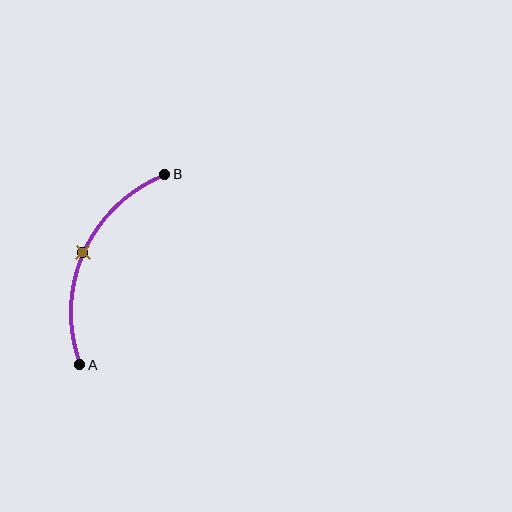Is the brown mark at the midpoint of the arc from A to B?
Yes. The brown mark lies on the arc at equal arc-length from both A and B — it is the arc midpoint.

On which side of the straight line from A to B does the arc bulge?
The arc bulges to the left of the straight line connecting A and B.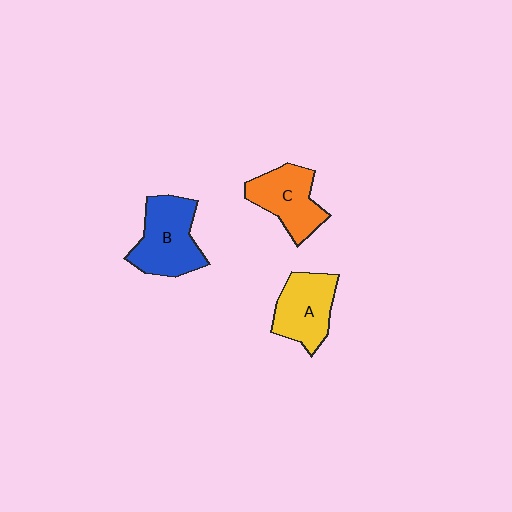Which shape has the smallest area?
Shape C (orange).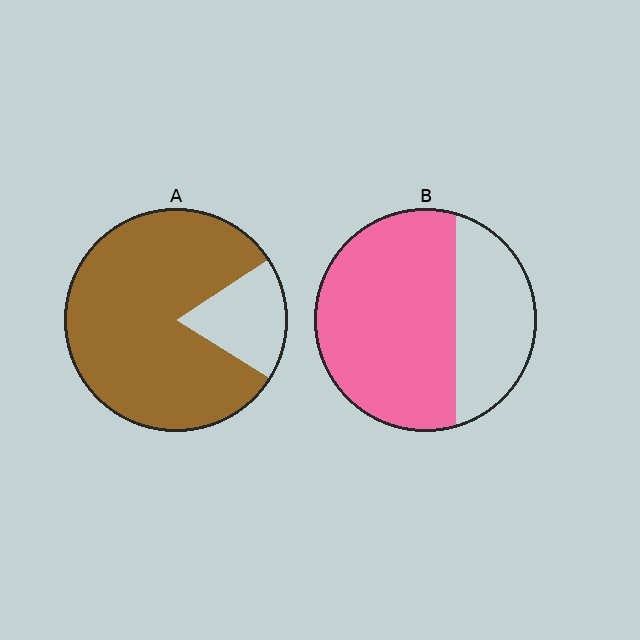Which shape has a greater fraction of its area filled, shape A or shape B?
Shape A.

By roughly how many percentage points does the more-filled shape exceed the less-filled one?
By roughly 15 percentage points (A over B).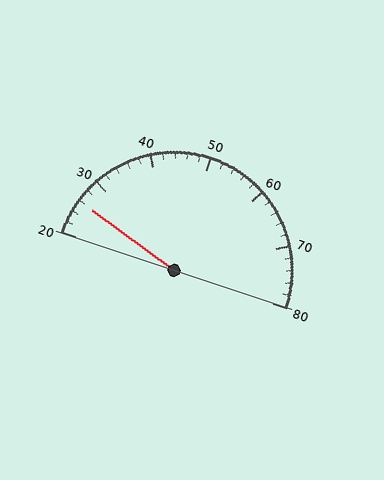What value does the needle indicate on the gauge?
The needle indicates approximately 26.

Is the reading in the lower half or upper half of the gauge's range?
The reading is in the lower half of the range (20 to 80).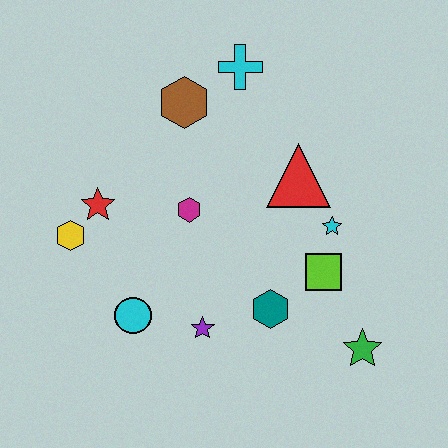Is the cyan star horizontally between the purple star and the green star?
Yes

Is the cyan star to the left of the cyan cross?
No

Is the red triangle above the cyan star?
Yes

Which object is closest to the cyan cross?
The brown hexagon is closest to the cyan cross.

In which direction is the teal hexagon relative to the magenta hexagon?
The teal hexagon is below the magenta hexagon.